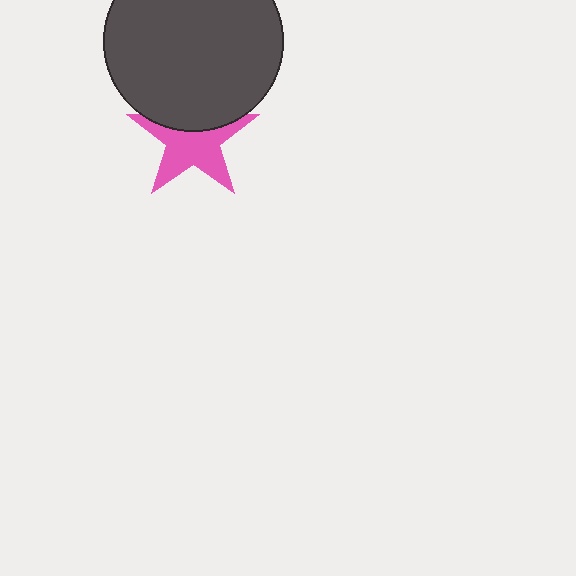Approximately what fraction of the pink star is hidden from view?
Roughly 36% of the pink star is hidden behind the dark gray circle.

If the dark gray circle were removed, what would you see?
You would see the complete pink star.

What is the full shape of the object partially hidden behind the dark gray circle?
The partially hidden object is a pink star.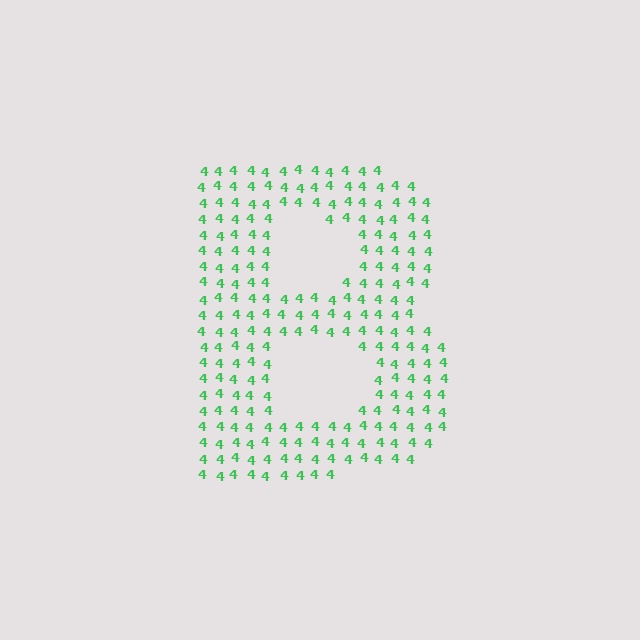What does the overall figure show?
The overall figure shows the letter B.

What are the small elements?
The small elements are digit 4's.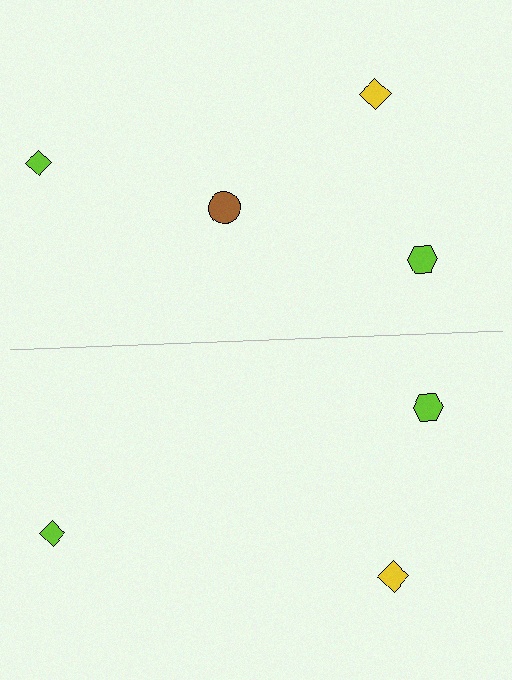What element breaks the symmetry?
A brown circle is missing from the bottom side.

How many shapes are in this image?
There are 7 shapes in this image.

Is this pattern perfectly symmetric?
No, the pattern is not perfectly symmetric. A brown circle is missing from the bottom side.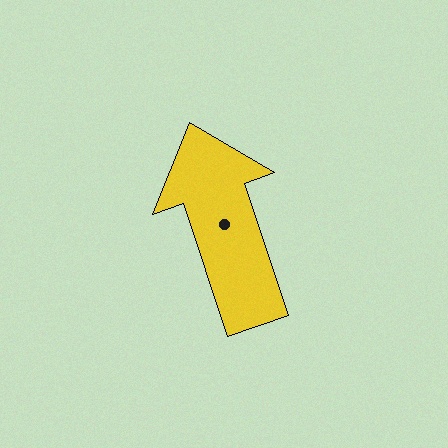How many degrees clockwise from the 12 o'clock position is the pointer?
Approximately 341 degrees.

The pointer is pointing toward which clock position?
Roughly 11 o'clock.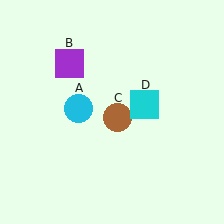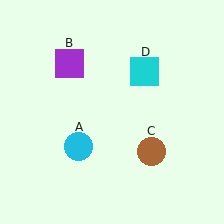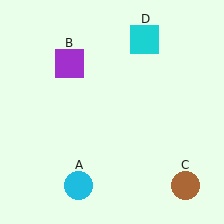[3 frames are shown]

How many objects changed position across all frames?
3 objects changed position: cyan circle (object A), brown circle (object C), cyan square (object D).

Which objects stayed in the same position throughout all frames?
Purple square (object B) remained stationary.